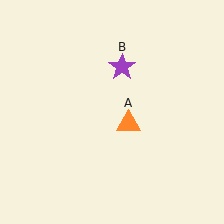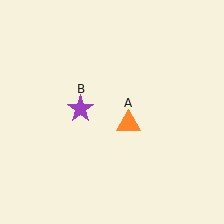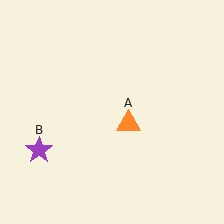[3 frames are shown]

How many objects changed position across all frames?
1 object changed position: purple star (object B).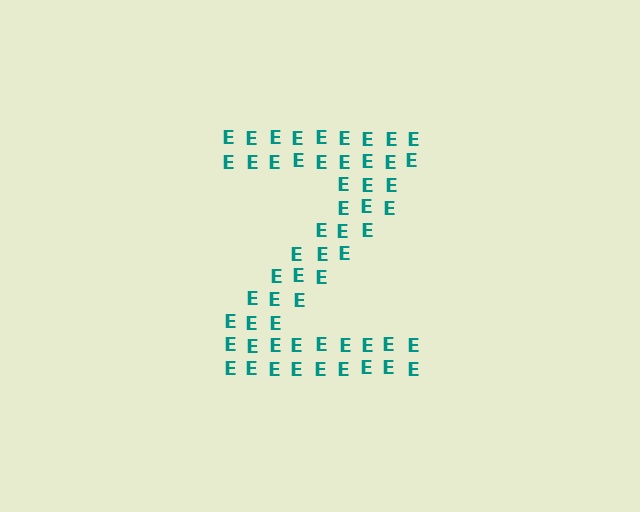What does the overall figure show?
The overall figure shows the letter Z.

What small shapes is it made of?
It is made of small letter E's.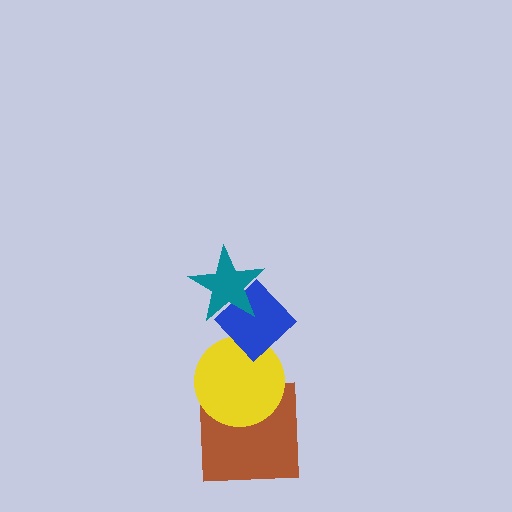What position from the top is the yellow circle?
The yellow circle is 3rd from the top.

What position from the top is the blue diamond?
The blue diamond is 2nd from the top.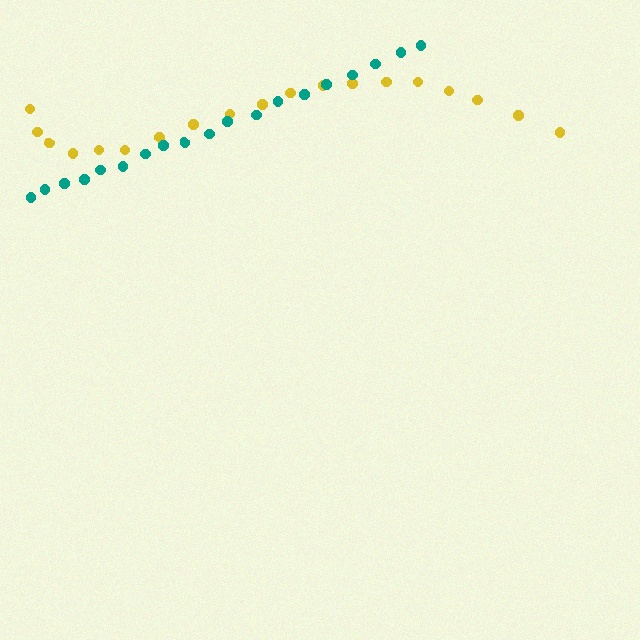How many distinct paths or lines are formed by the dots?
There are 2 distinct paths.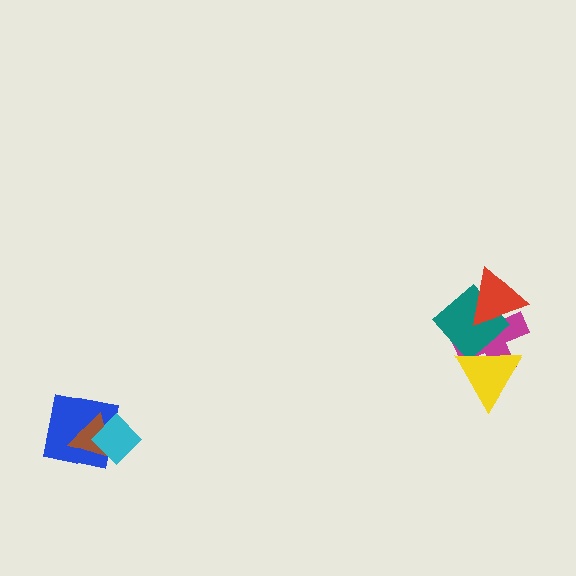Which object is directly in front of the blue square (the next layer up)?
The brown triangle is directly in front of the blue square.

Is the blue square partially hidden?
Yes, it is partially covered by another shape.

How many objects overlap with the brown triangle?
2 objects overlap with the brown triangle.